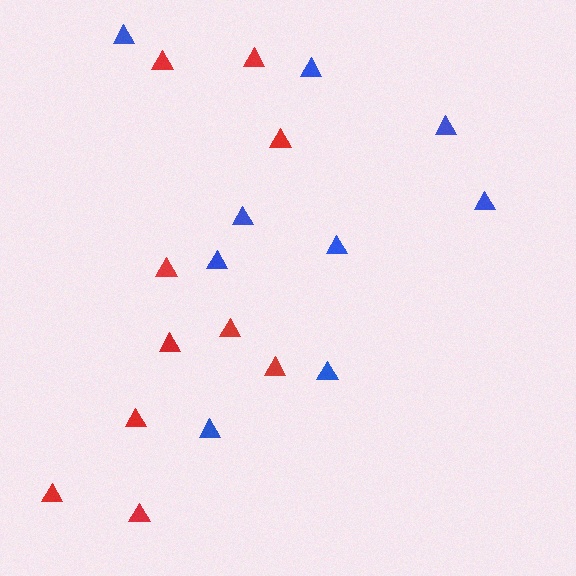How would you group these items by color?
There are 2 groups: one group of blue triangles (9) and one group of red triangles (10).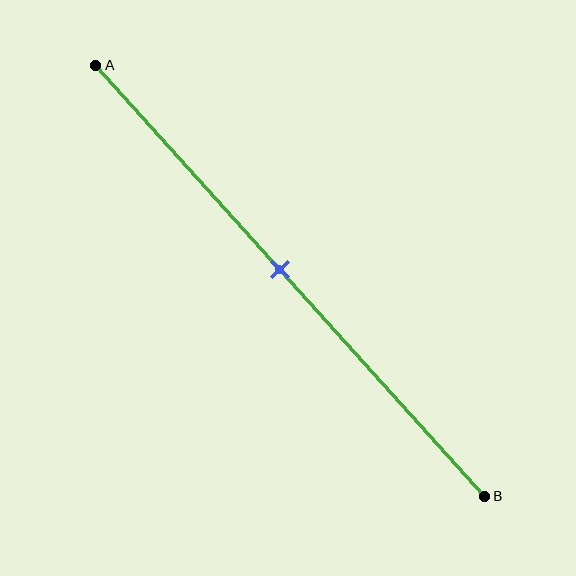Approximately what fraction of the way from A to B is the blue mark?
The blue mark is approximately 45% of the way from A to B.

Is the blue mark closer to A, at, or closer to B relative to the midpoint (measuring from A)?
The blue mark is approximately at the midpoint of segment AB.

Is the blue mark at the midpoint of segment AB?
Yes, the mark is approximately at the midpoint.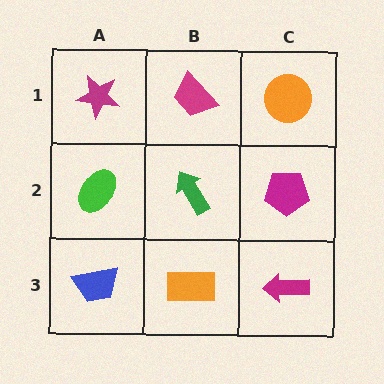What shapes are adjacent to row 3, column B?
A green arrow (row 2, column B), a blue trapezoid (row 3, column A), a magenta arrow (row 3, column C).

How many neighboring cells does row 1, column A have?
2.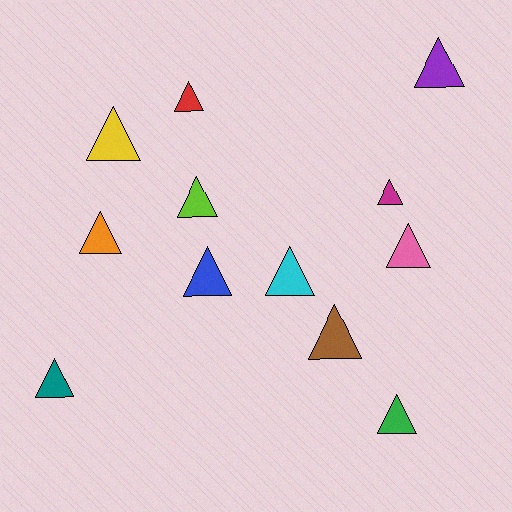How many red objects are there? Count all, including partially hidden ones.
There is 1 red object.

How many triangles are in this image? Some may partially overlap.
There are 12 triangles.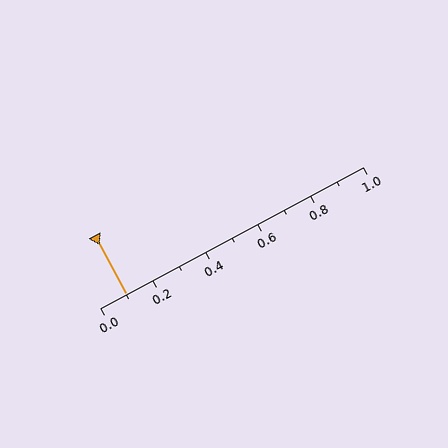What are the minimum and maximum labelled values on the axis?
The axis runs from 0.0 to 1.0.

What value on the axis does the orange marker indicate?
The marker indicates approximately 0.1.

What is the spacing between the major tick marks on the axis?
The major ticks are spaced 0.2 apart.